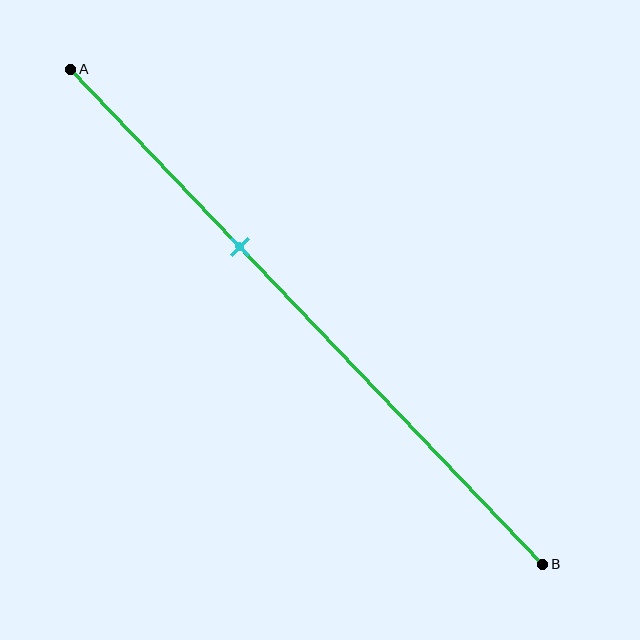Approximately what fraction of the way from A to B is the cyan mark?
The cyan mark is approximately 35% of the way from A to B.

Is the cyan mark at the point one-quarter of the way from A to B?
No, the mark is at about 35% from A, not at the 25% one-quarter point.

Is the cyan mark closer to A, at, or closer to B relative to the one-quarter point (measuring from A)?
The cyan mark is closer to point B than the one-quarter point of segment AB.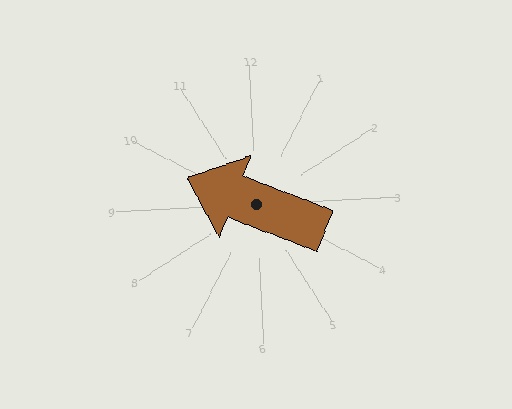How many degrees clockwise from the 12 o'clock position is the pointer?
Approximately 294 degrees.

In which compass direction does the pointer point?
Northwest.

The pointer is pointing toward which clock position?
Roughly 10 o'clock.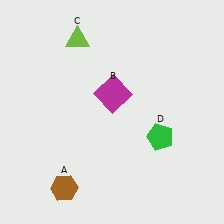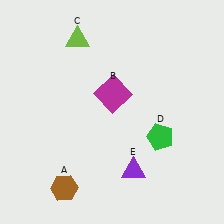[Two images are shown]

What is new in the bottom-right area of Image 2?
A purple triangle (E) was added in the bottom-right area of Image 2.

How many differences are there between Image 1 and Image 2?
There is 1 difference between the two images.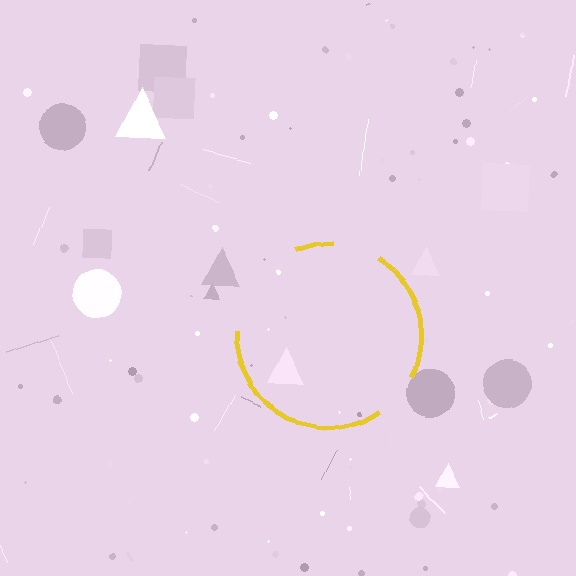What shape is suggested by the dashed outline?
The dashed outline suggests a circle.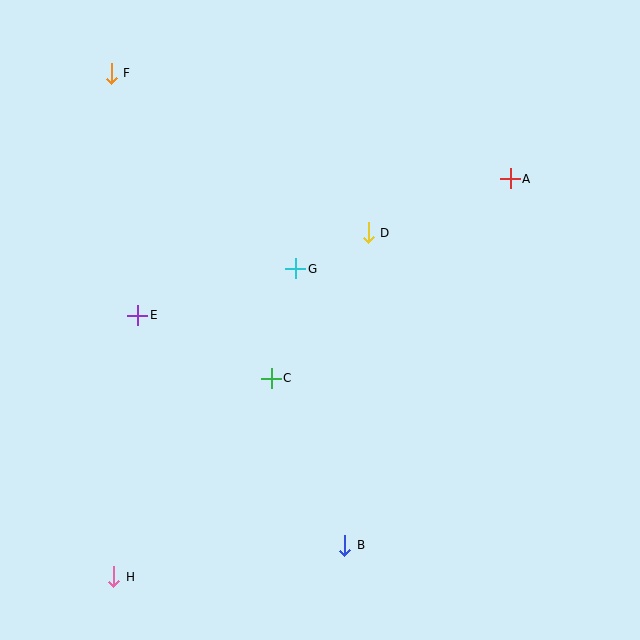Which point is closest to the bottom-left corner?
Point H is closest to the bottom-left corner.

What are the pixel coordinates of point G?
Point G is at (296, 269).